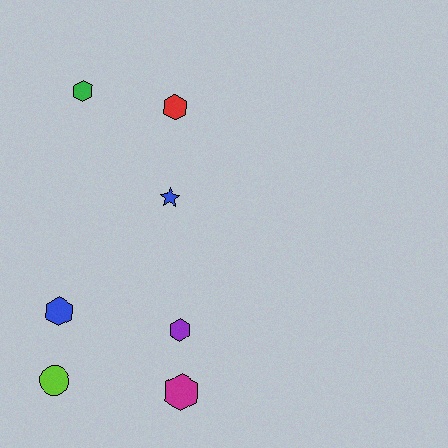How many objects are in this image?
There are 7 objects.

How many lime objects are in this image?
There is 1 lime object.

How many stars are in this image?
There is 1 star.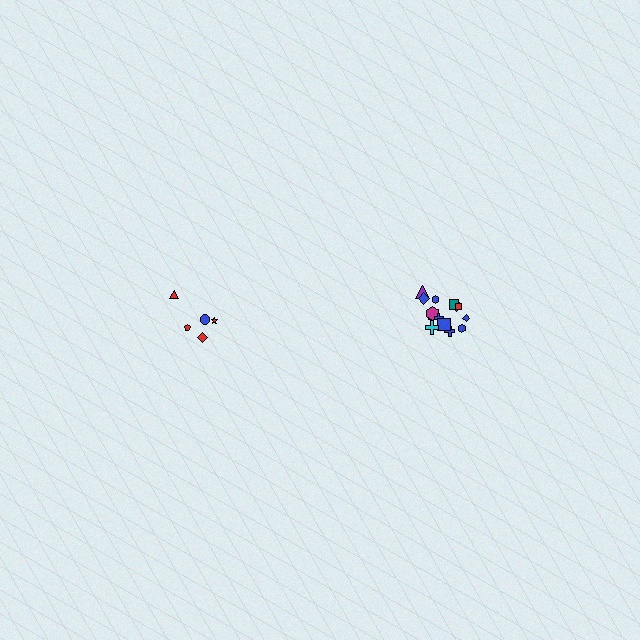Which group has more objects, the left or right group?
The right group.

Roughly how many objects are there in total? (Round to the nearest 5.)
Roughly 20 objects in total.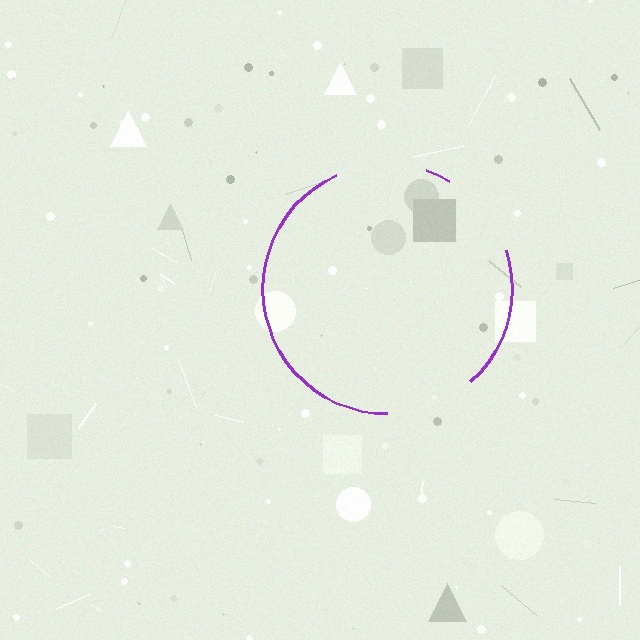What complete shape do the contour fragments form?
The contour fragments form a circle.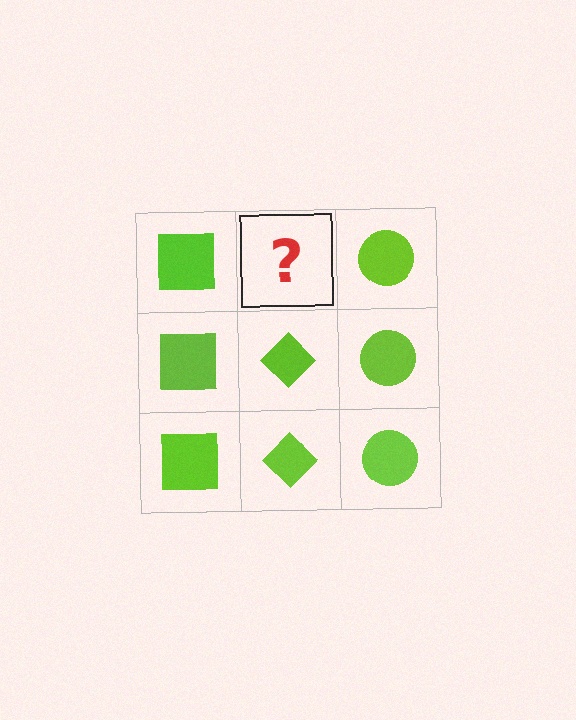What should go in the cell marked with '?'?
The missing cell should contain a lime diamond.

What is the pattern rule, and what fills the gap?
The rule is that each column has a consistent shape. The gap should be filled with a lime diamond.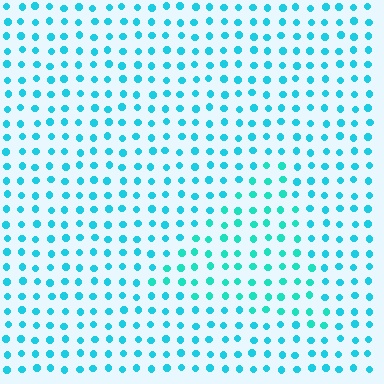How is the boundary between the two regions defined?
The boundary is defined purely by a slight shift in hue (about 18 degrees). Spacing, size, and orientation are identical on both sides.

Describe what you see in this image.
The image is filled with small cyan elements in a uniform arrangement. A triangle-shaped region is visible where the elements are tinted to a slightly different hue, forming a subtle color boundary.